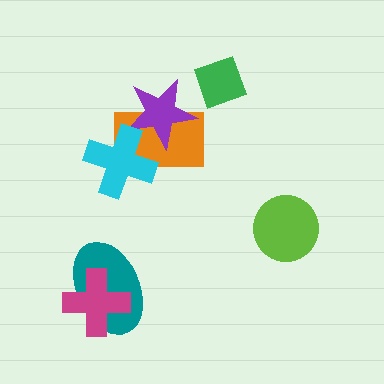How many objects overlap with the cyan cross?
2 objects overlap with the cyan cross.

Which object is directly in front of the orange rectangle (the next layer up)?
The purple star is directly in front of the orange rectangle.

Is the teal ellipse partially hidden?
Yes, it is partially covered by another shape.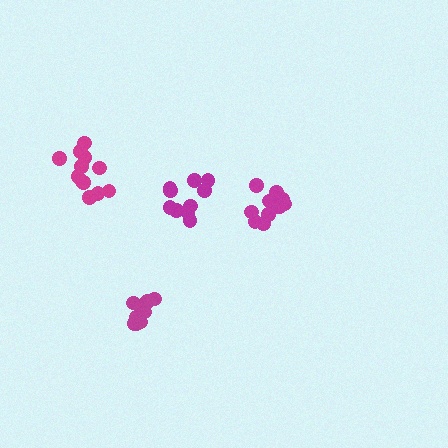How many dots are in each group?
Group 1: 12 dots, Group 2: 9 dots, Group 3: 11 dots, Group 4: 10 dots (42 total).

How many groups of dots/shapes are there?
There are 4 groups.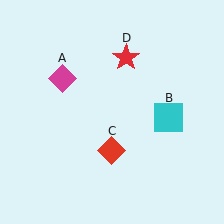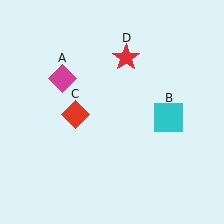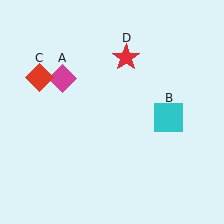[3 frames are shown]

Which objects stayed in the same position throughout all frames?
Magenta diamond (object A) and cyan square (object B) and red star (object D) remained stationary.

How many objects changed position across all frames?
1 object changed position: red diamond (object C).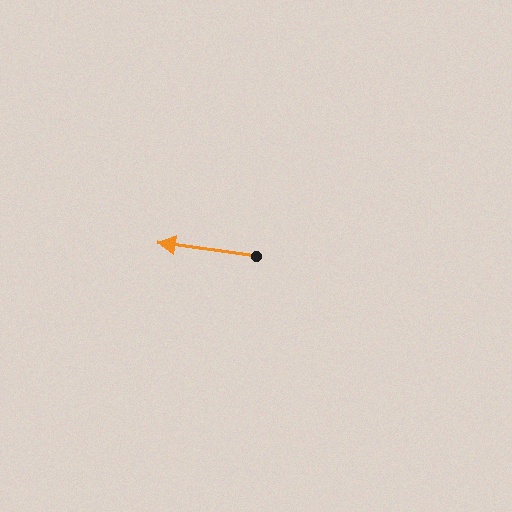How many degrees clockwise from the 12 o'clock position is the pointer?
Approximately 278 degrees.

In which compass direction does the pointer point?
West.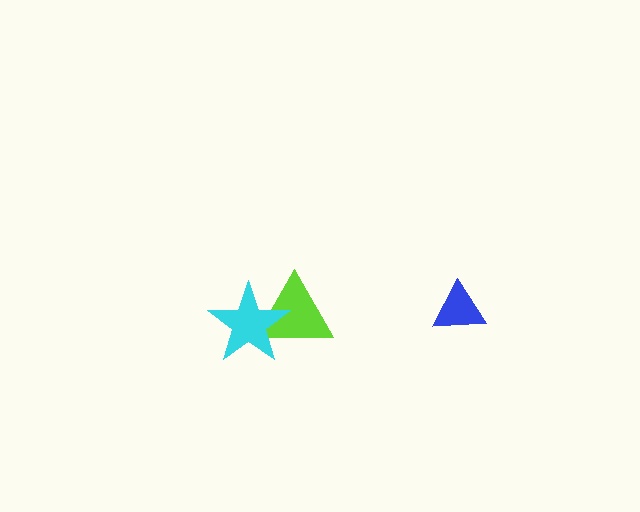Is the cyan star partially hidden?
No, no other shape covers it.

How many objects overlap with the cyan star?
1 object overlaps with the cyan star.